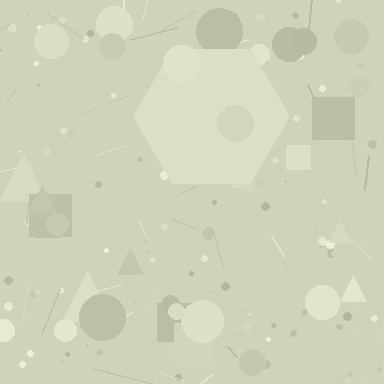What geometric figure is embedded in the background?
A hexagon is embedded in the background.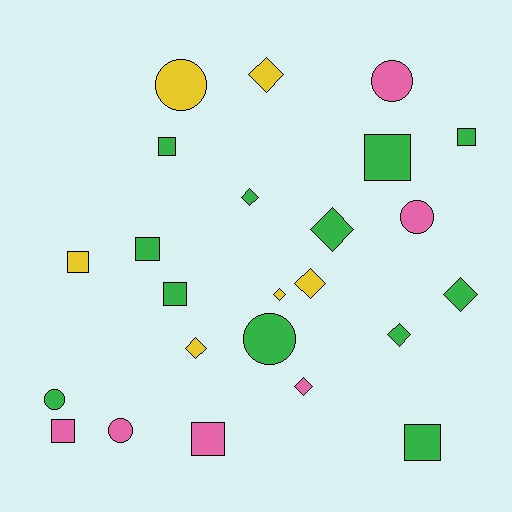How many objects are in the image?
There are 24 objects.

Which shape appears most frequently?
Diamond, with 9 objects.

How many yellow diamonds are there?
There are 4 yellow diamonds.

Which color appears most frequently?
Green, with 12 objects.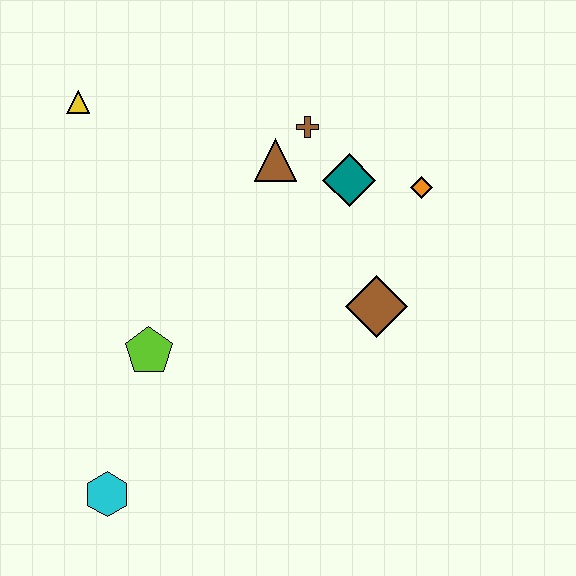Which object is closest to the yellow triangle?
The brown triangle is closest to the yellow triangle.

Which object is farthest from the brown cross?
The cyan hexagon is farthest from the brown cross.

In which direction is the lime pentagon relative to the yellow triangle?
The lime pentagon is below the yellow triangle.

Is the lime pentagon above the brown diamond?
No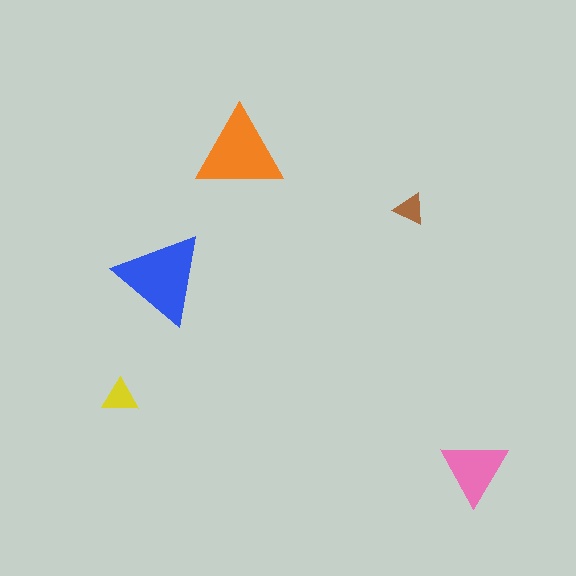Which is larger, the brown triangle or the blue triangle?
The blue one.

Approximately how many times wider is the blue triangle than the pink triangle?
About 1.5 times wider.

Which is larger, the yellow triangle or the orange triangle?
The orange one.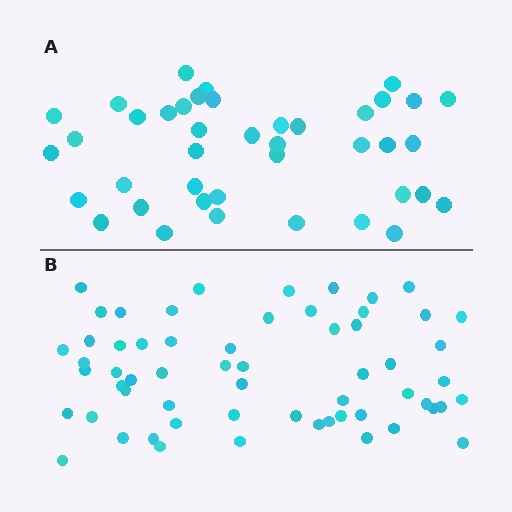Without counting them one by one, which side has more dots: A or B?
Region B (the bottom region) has more dots.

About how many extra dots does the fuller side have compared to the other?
Region B has approximately 20 more dots than region A.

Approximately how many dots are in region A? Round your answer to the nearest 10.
About 40 dots. (The exact count is 41, which rounds to 40.)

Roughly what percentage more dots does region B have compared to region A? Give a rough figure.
About 45% more.